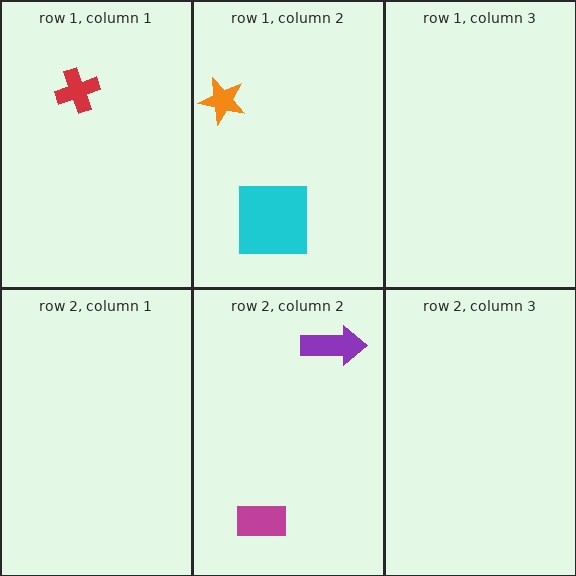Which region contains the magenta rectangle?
The row 2, column 2 region.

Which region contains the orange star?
The row 1, column 2 region.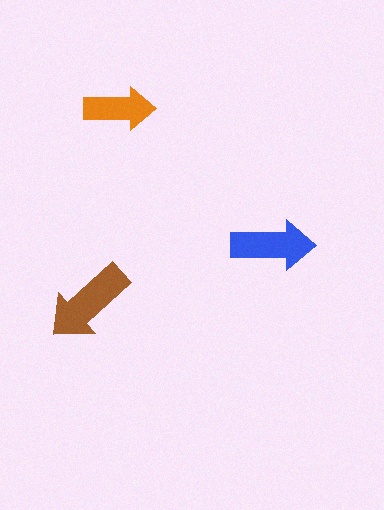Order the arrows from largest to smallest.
the brown one, the blue one, the orange one.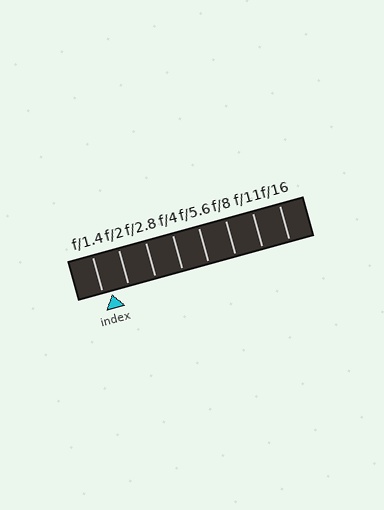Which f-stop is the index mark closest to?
The index mark is closest to f/1.4.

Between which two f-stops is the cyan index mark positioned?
The index mark is between f/1.4 and f/2.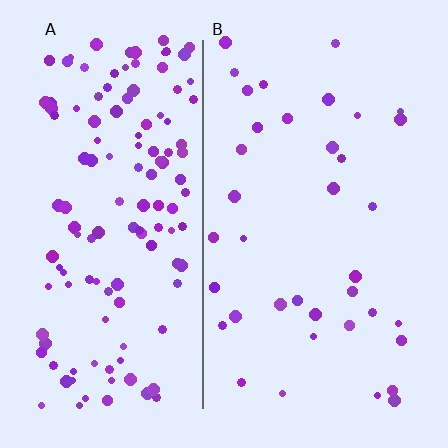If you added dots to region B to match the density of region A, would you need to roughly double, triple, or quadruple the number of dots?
Approximately triple.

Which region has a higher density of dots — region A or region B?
A (the left).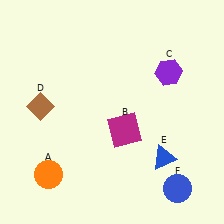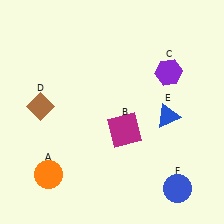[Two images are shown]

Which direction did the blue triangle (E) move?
The blue triangle (E) moved up.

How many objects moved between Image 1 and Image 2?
1 object moved between the two images.